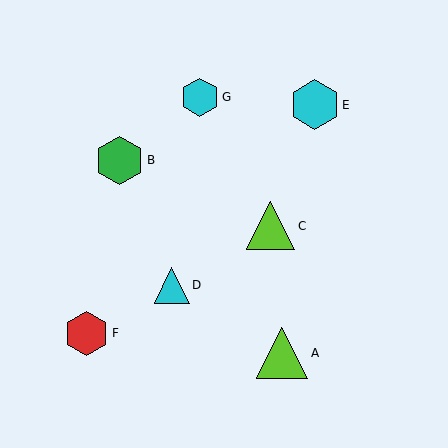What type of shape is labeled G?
Shape G is a cyan hexagon.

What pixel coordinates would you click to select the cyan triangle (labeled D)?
Click at (172, 285) to select the cyan triangle D.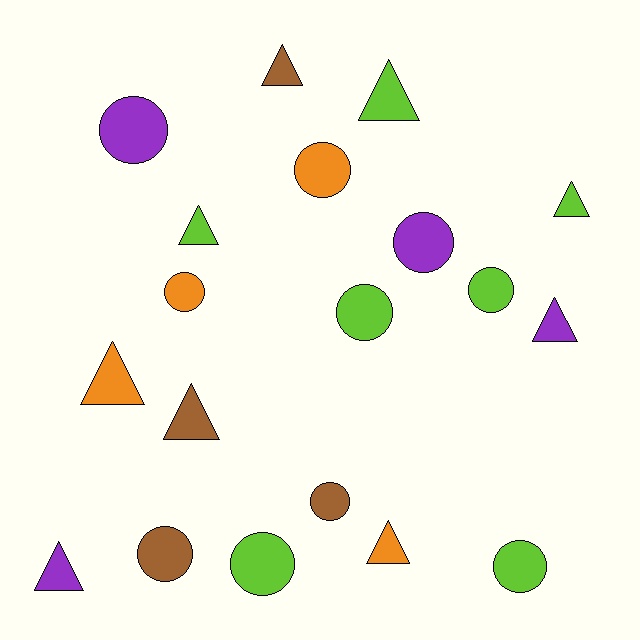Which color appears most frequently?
Lime, with 7 objects.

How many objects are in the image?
There are 19 objects.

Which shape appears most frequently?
Circle, with 10 objects.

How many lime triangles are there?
There are 3 lime triangles.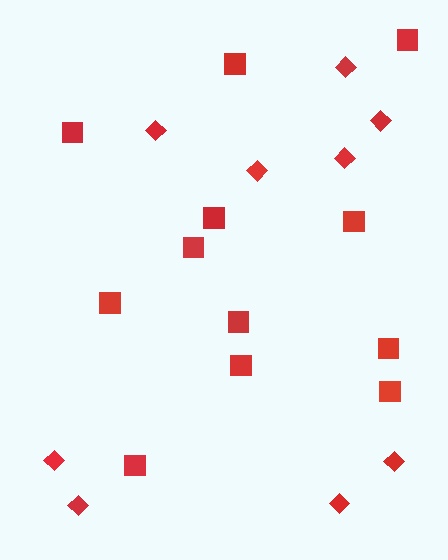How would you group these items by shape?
There are 2 groups: one group of squares (12) and one group of diamonds (9).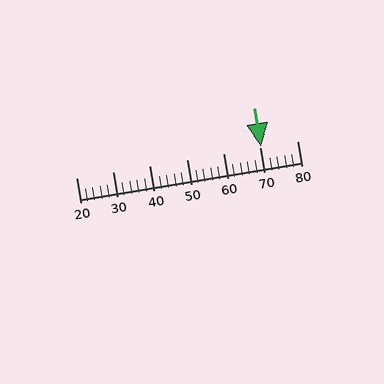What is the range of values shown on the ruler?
The ruler shows values from 20 to 80.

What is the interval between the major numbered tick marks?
The major tick marks are spaced 10 units apart.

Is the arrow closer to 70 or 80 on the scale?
The arrow is closer to 70.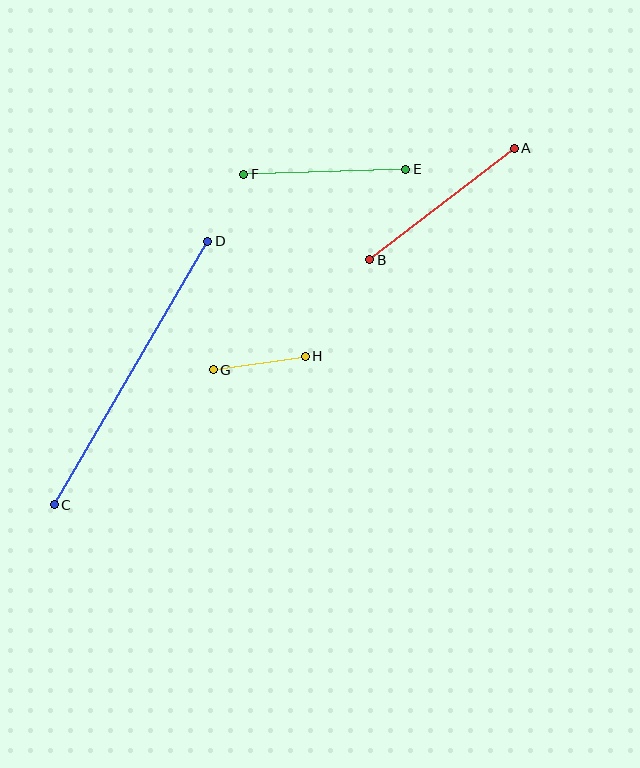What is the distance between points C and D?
The distance is approximately 305 pixels.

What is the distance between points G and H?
The distance is approximately 93 pixels.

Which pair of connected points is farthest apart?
Points C and D are farthest apart.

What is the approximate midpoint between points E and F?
The midpoint is at approximately (325, 172) pixels.